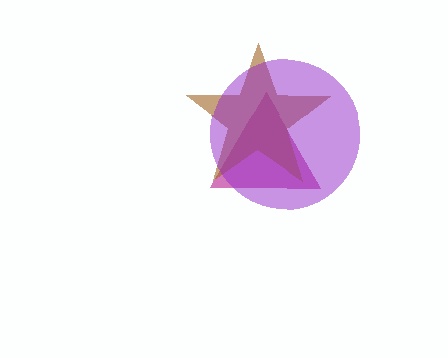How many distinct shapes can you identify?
There are 3 distinct shapes: a magenta triangle, a brown star, a purple circle.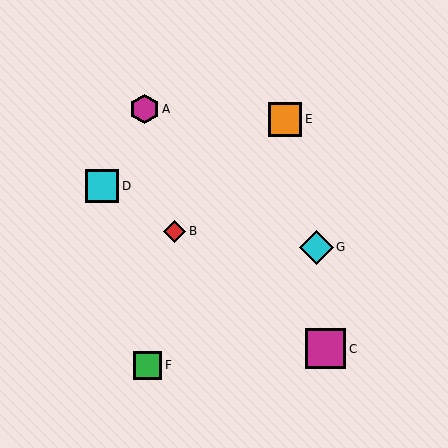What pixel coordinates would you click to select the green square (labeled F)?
Click at (148, 365) to select the green square F.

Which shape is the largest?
The magenta square (labeled C) is the largest.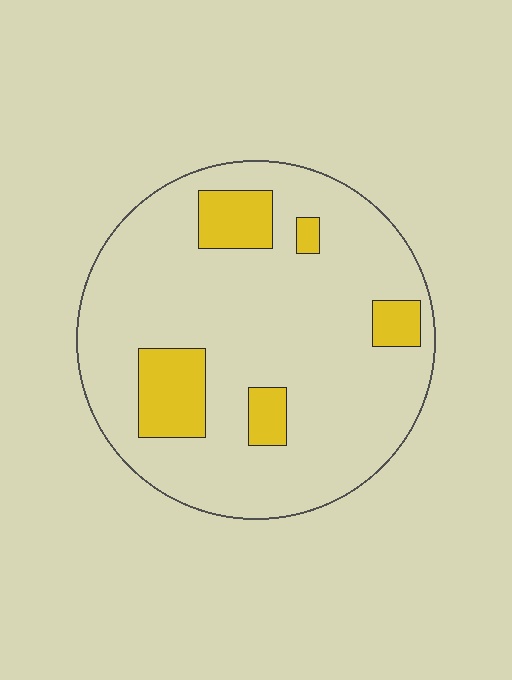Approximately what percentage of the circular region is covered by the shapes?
Approximately 15%.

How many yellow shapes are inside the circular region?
5.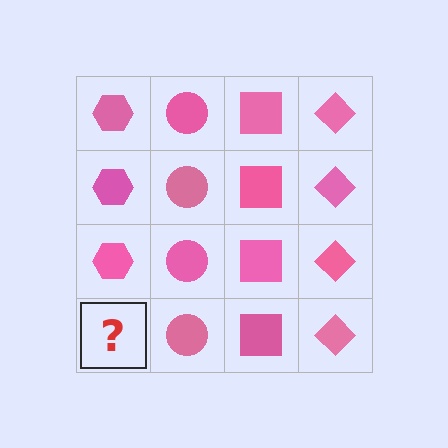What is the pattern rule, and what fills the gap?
The rule is that each column has a consistent shape. The gap should be filled with a pink hexagon.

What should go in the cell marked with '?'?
The missing cell should contain a pink hexagon.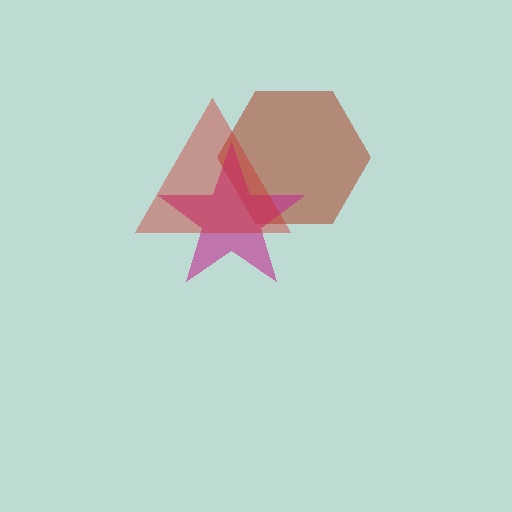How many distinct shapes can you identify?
There are 3 distinct shapes: a brown hexagon, a magenta star, a red triangle.